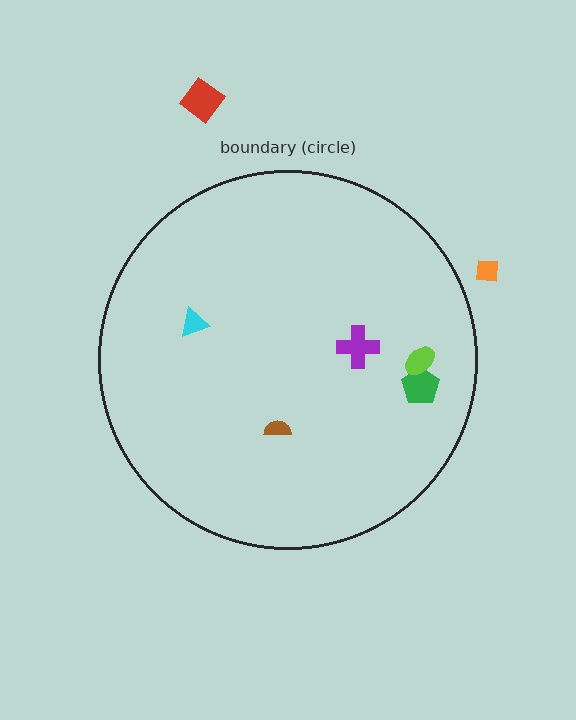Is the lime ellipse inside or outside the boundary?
Inside.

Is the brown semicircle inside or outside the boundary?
Inside.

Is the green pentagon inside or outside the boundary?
Inside.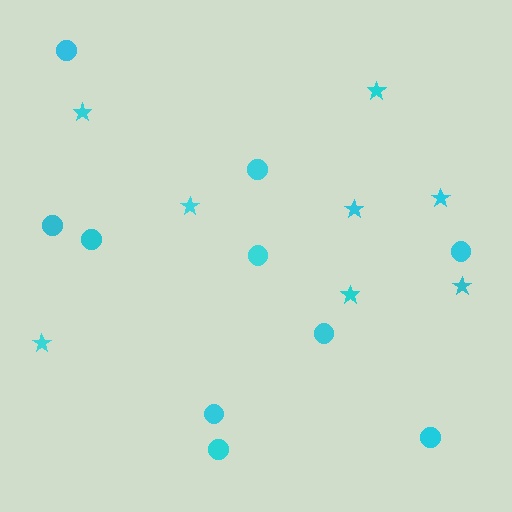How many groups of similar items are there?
There are 2 groups: one group of circles (10) and one group of stars (8).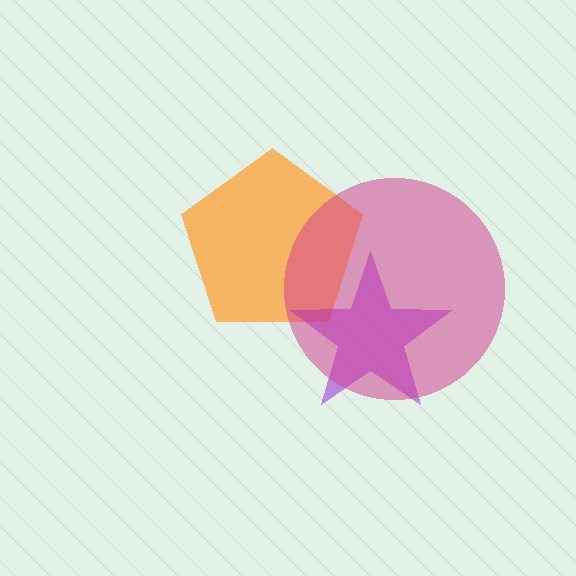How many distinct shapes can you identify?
There are 3 distinct shapes: an orange pentagon, a purple star, a magenta circle.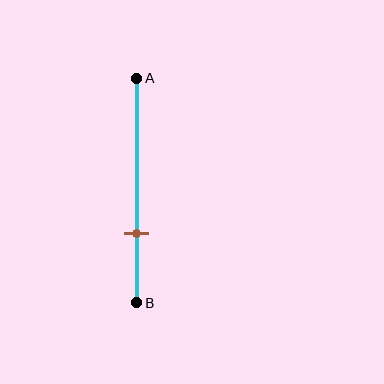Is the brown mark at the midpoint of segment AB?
No, the mark is at about 70% from A, not at the 50% midpoint.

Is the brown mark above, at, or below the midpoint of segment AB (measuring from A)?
The brown mark is below the midpoint of segment AB.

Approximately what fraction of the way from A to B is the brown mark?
The brown mark is approximately 70% of the way from A to B.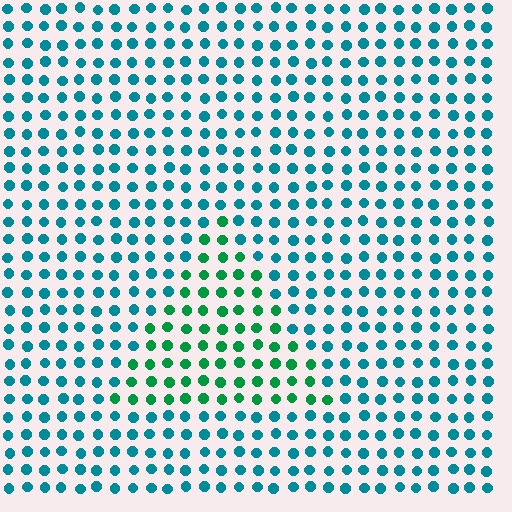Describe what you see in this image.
The image is filled with small teal elements in a uniform arrangement. A triangle-shaped region is visible where the elements are tinted to a slightly different hue, forming a subtle color boundary.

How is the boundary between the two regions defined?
The boundary is defined purely by a slight shift in hue (about 40 degrees). Spacing, size, and orientation are identical on both sides.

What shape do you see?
I see a triangle.